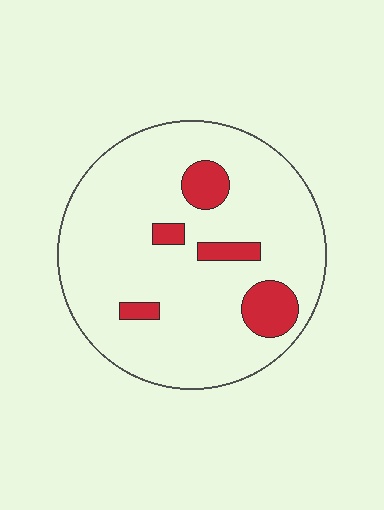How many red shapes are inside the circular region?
5.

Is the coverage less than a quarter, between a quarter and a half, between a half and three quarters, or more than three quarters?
Less than a quarter.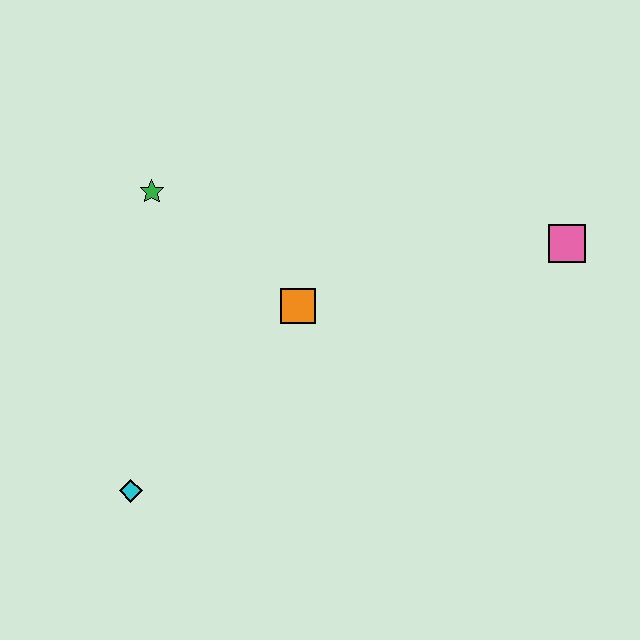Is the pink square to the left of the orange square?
No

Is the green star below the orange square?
No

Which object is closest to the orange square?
The green star is closest to the orange square.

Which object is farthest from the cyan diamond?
The pink square is farthest from the cyan diamond.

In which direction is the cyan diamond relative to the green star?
The cyan diamond is below the green star.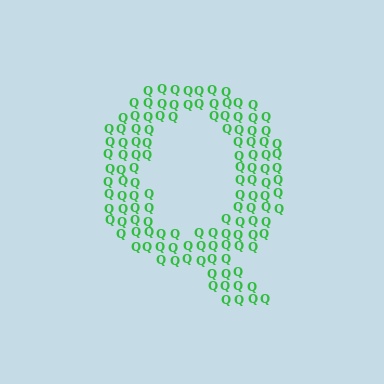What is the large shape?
The large shape is the letter Q.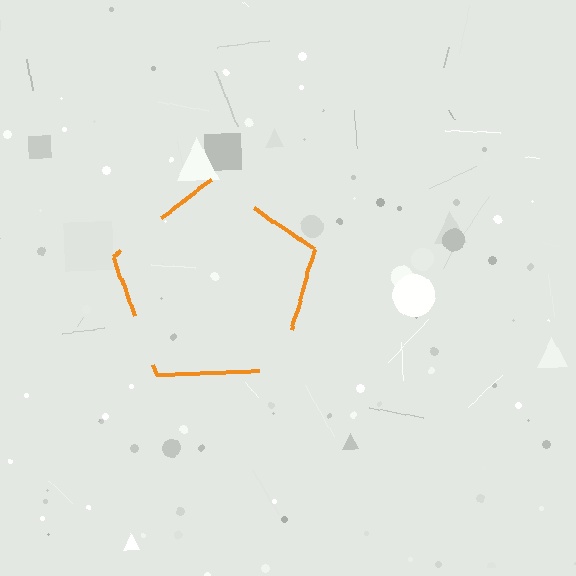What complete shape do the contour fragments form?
The contour fragments form a pentagon.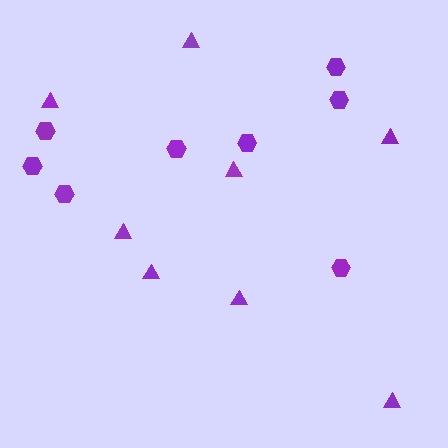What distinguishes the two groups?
There are 2 groups: one group of hexagons (8) and one group of triangles (8).